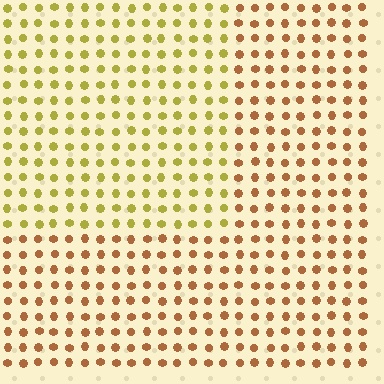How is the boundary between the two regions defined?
The boundary is defined purely by a slight shift in hue (about 37 degrees). Spacing, size, and orientation are identical on both sides.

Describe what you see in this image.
The image is filled with small brown elements in a uniform arrangement. A rectangle-shaped region is visible where the elements are tinted to a slightly different hue, forming a subtle color boundary.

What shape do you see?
I see a rectangle.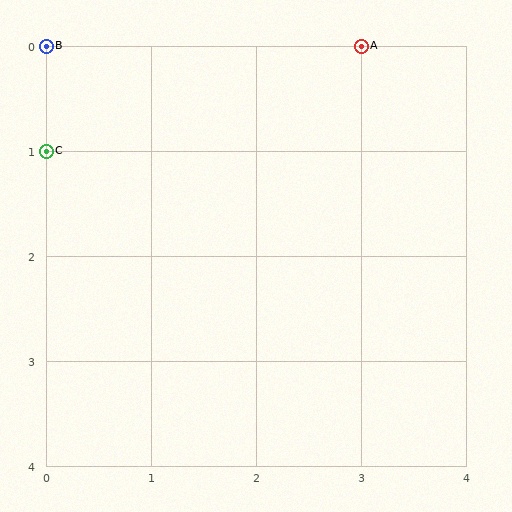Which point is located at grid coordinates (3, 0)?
Point A is at (3, 0).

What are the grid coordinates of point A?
Point A is at grid coordinates (3, 0).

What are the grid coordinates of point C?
Point C is at grid coordinates (0, 1).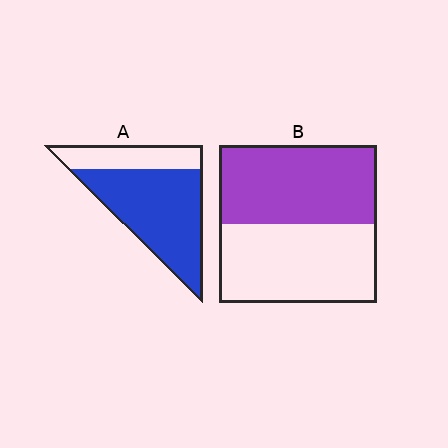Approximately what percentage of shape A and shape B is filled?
A is approximately 70% and B is approximately 50%.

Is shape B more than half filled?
Roughly half.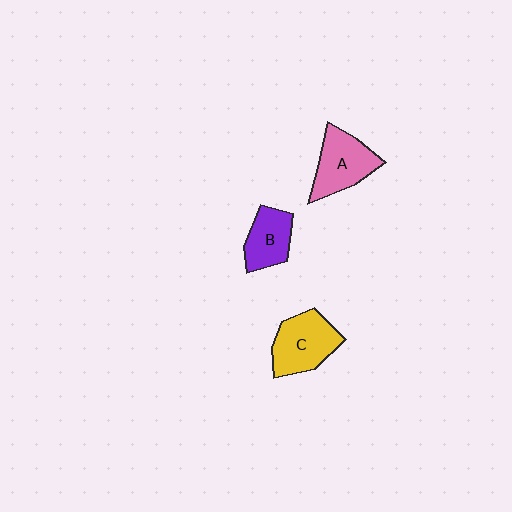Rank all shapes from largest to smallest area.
From largest to smallest: C (yellow), A (pink), B (purple).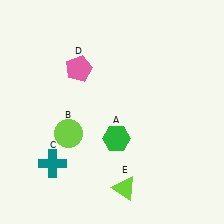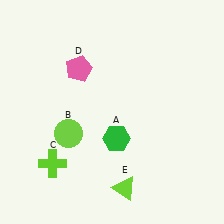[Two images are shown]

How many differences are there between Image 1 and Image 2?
There is 1 difference between the two images.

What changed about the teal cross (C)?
In Image 1, C is teal. In Image 2, it changed to lime.